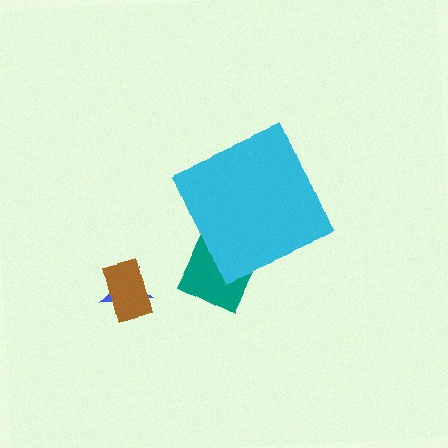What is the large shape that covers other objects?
A cyan diamond.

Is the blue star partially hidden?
No, the blue star is fully visible.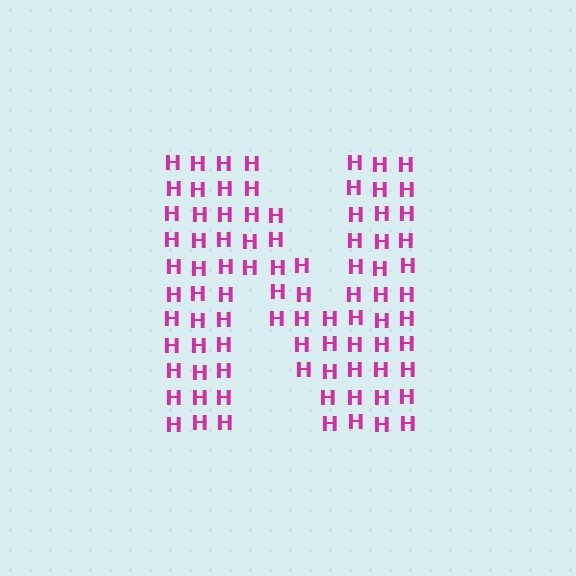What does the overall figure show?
The overall figure shows the letter N.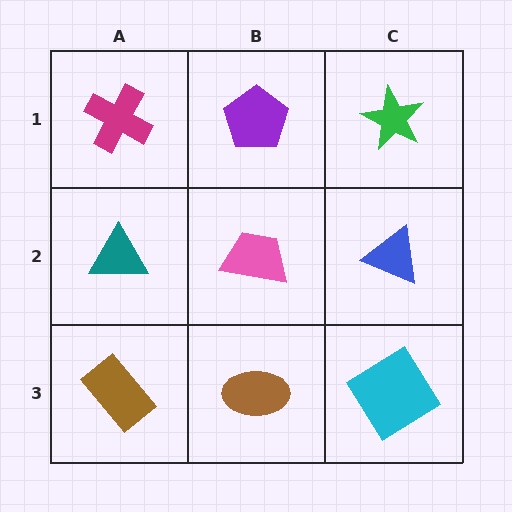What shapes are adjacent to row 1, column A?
A teal triangle (row 2, column A), a purple pentagon (row 1, column B).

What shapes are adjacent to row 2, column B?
A purple pentagon (row 1, column B), a brown ellipse (row 3, column B), a teal triangle (row 2, column A), a blue triangle (row 2, column C).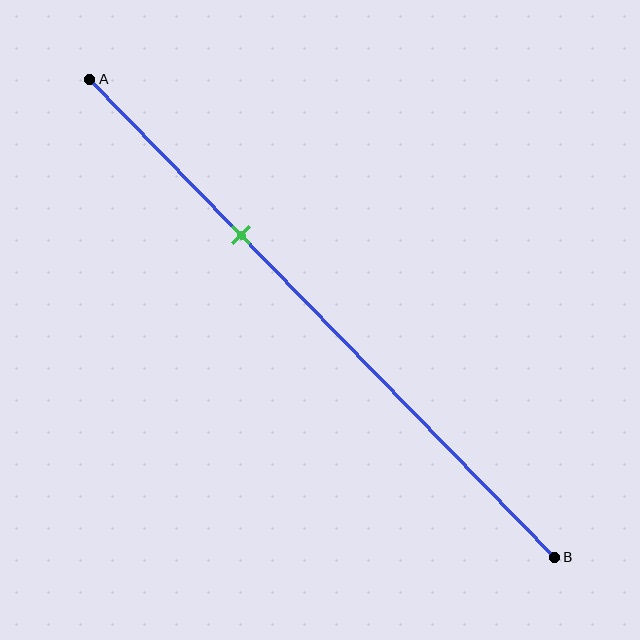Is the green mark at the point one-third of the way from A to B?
Yes, the mark is approximately at the one-third point.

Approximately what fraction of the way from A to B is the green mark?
The green mark is approximately 35% of the way from A to B.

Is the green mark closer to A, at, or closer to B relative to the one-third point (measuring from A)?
The green mark is approximately at the one-third point of segment AB.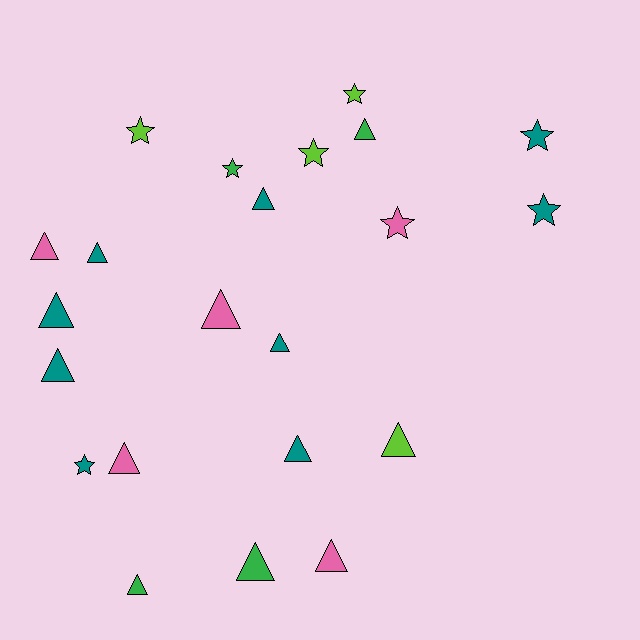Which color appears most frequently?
Teal, with 9 objects.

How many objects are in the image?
There are 22 objects.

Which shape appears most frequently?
Triangle, with 14 objects.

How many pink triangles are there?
There are 4 pink triangles.